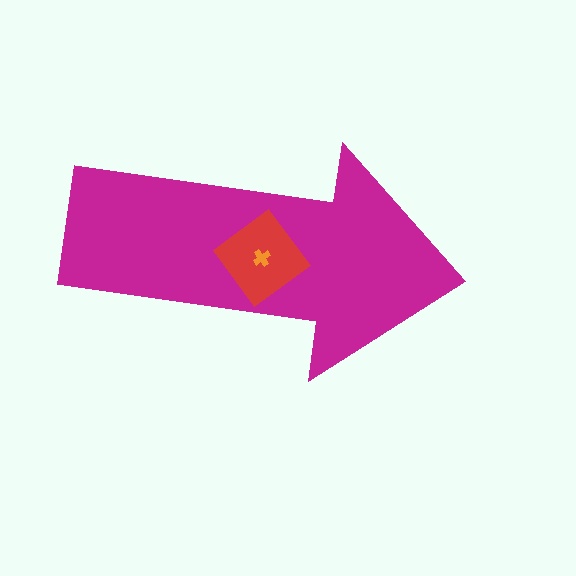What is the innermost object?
The orange cross.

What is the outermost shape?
The magenta arrow.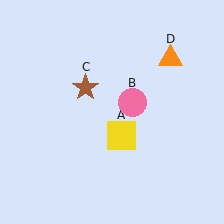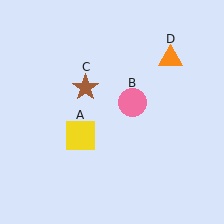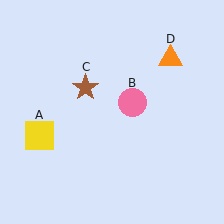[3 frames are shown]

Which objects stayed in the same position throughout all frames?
Pink circle (object B) and brown star (object C) and orange triangle (object D) remained stationary.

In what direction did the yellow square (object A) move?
The yellow square (object A) moved left.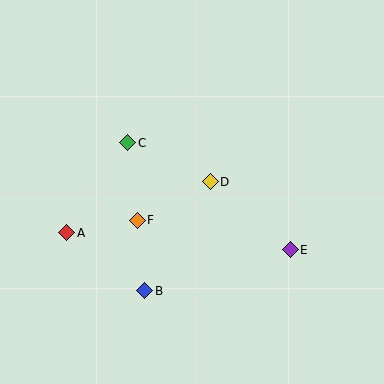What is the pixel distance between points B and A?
The distance between B and A is 97 pixels.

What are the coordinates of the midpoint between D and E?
The midpoint between D and E is at (250, 216).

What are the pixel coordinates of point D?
Point D is at (210, 182).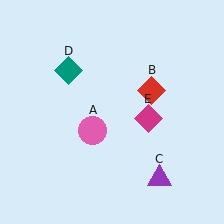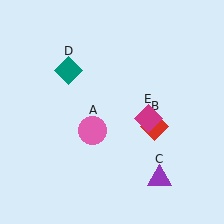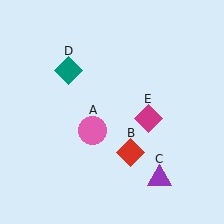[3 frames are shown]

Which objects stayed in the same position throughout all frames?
Pink circle (object A) and purple triangle (object C) and teal diamond (object D) and magenta diamond (object E) remained stationary.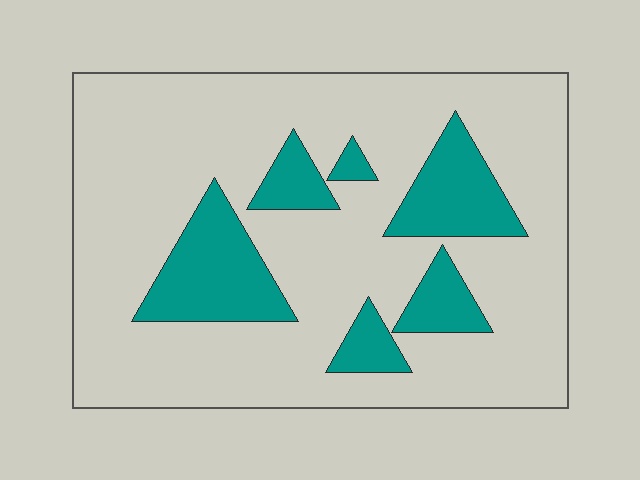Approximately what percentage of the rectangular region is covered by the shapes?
Approximately 20%.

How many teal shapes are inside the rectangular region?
6.